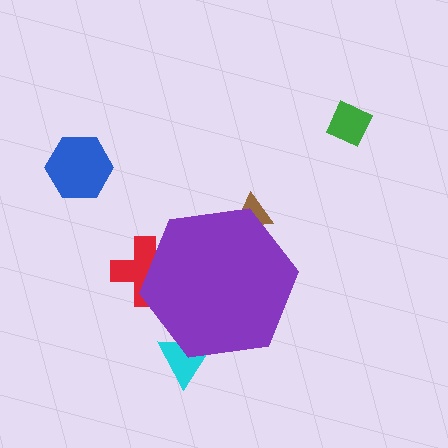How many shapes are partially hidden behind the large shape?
3 shapes are partially hidden.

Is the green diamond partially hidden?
No, the green diamond is fully visible.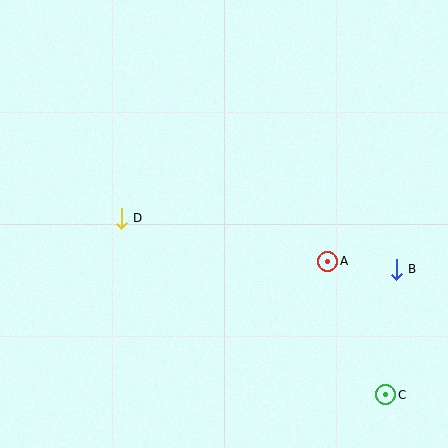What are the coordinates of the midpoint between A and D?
The midpoint between A and D is at (225, 240).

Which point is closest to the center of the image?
Point D at (121, 218) is closest to the center.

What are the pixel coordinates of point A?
Point A is at (328, 261).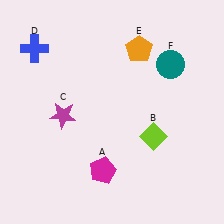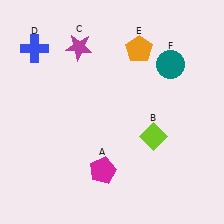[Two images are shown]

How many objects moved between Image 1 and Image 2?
1 object moved between the two images.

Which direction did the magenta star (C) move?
The magenta star (C) moved up.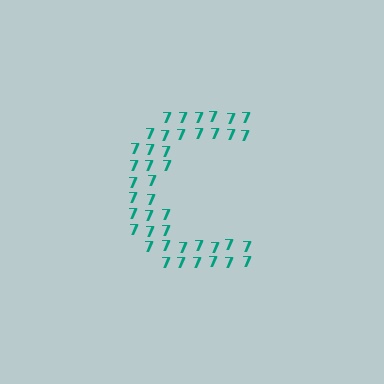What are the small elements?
The small elements are digit 7's.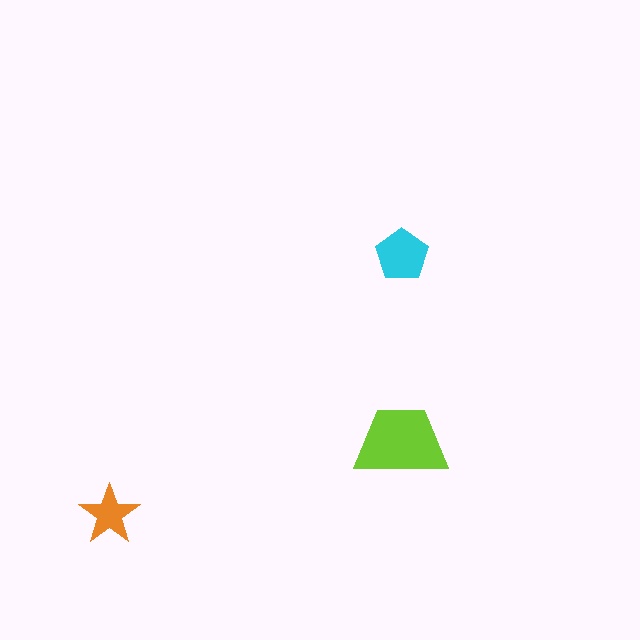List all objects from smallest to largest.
The orange star, the cyan pentagon, the lime trapezoid.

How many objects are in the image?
There are 3 objects in the image.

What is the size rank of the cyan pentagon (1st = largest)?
2nd.